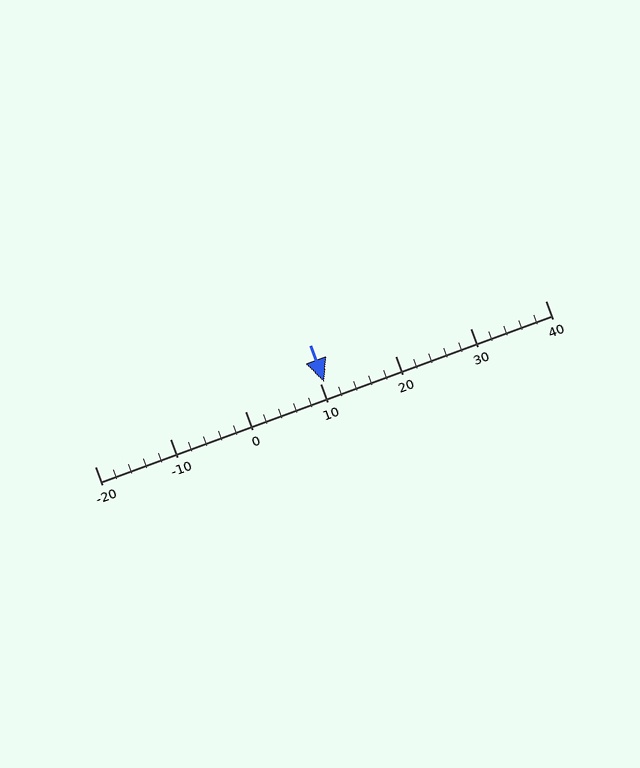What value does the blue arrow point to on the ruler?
The blue arrow points to approximately 10.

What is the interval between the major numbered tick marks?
The major tick marks are spaced 10 units apart.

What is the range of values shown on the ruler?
The ruler shows values from -20 to 40.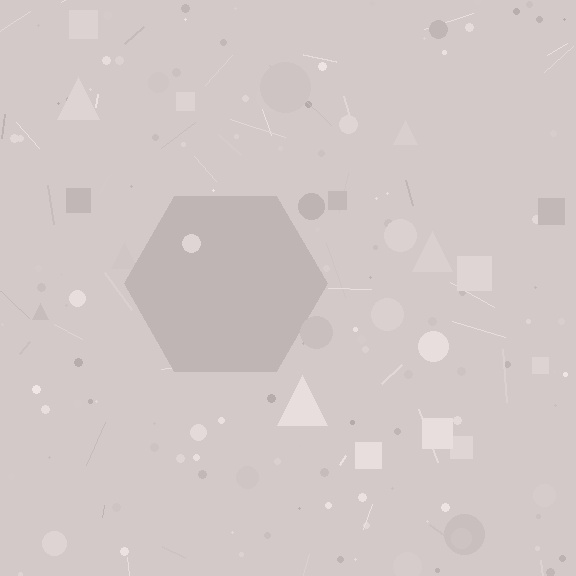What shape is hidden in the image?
A hexagon is hidden in the image.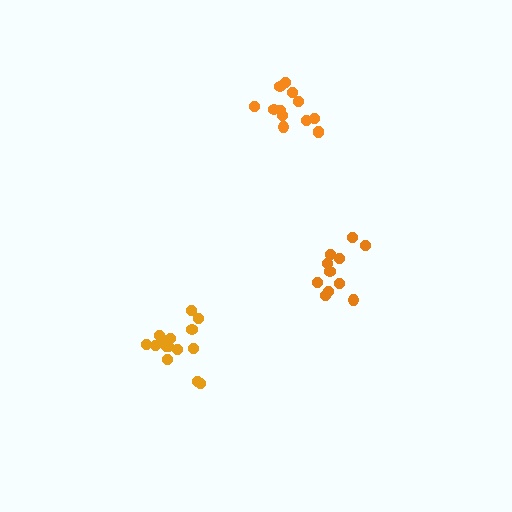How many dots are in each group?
Group 1: 11 dots, Group 2: 15 dots, Group 3: 13 dots (39 total).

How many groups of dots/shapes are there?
There are 3 groups.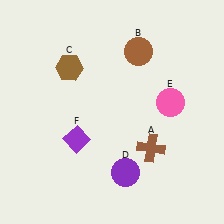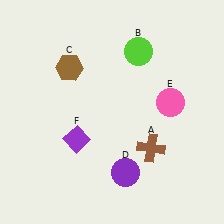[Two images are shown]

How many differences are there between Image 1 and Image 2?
There is 1 difference between the two images.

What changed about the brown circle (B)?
In Image 1, B is brown. In Image 2, it changed to lime.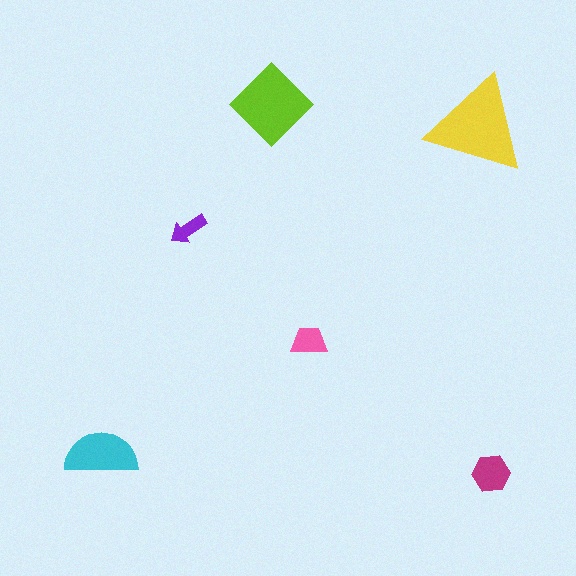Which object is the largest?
The yellow triangle.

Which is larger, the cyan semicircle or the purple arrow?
The cyan semicircle.